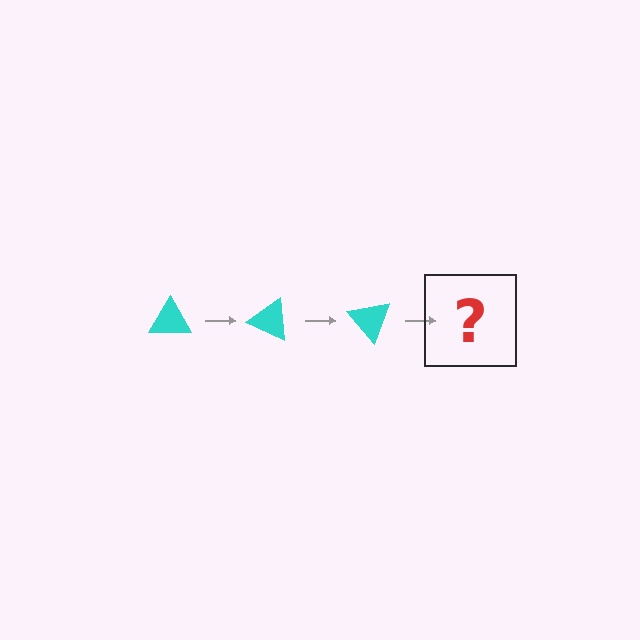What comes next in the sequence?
The next element should be a cyan triangle rotated 75 degrees.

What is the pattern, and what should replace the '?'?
The pattern is that the triangle rotates 25 degrees each step. The '?' should be a cyan triangle rotated 75 degrees.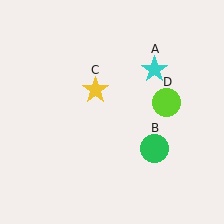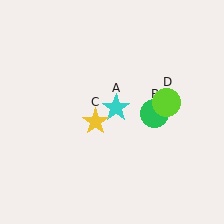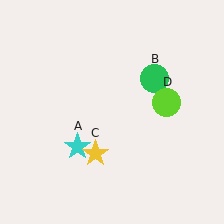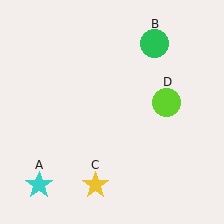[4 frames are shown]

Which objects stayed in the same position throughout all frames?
Lime circle (object D) remained stationary.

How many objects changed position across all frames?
3 objects changed position: cyan star (object A), green circle (object B), yellow star (object C).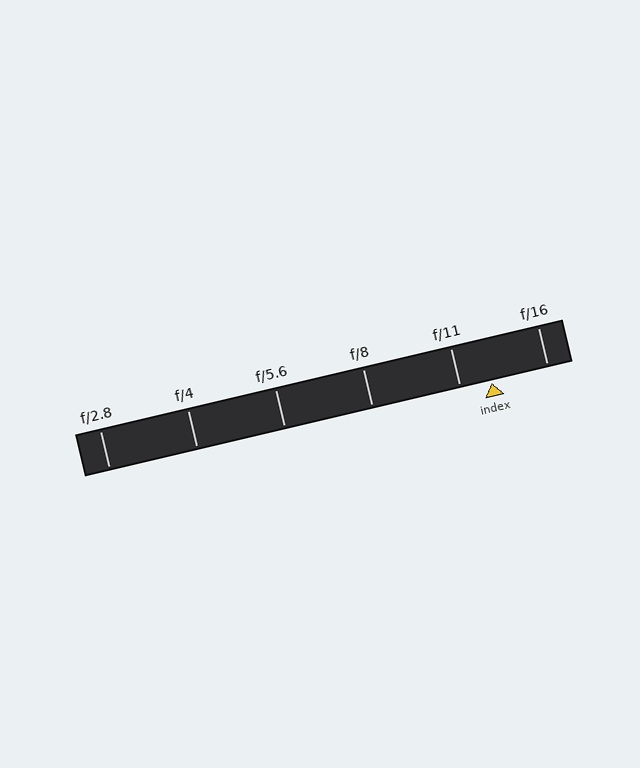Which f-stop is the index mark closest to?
The index mark is closest to f/11.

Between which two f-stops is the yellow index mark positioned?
The index mark is between f/11 and f/16.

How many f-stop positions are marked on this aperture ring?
There are 6 f-stop positions marked.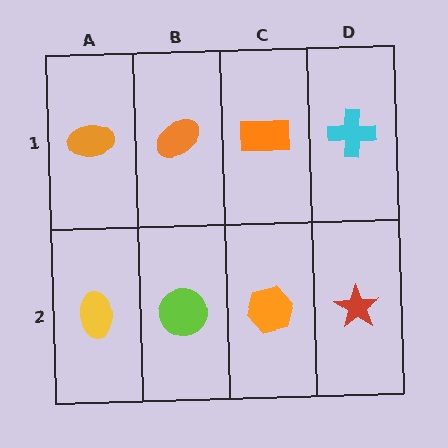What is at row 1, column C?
An orange rectangle.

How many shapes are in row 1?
4 shapes.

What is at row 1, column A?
An orange ellipse.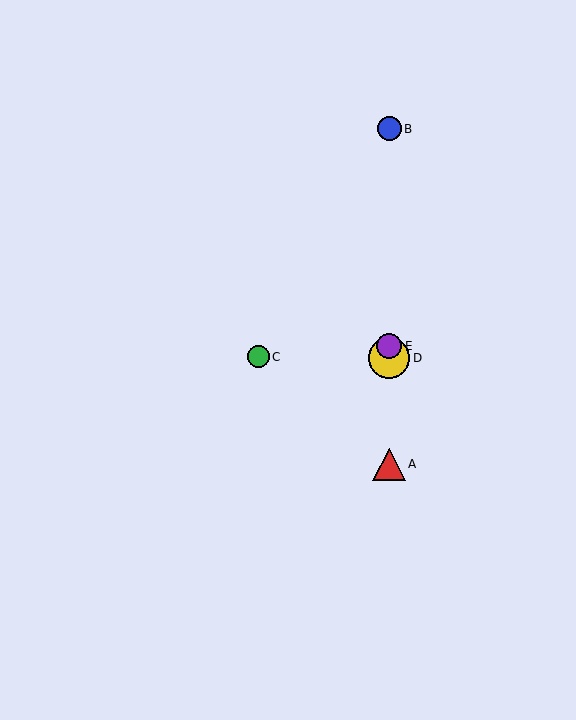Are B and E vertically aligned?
Yes, both are at x≈389.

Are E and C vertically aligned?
No, E is at x≈389 and C is at x≈258.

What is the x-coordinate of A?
Object A is at x≈389.